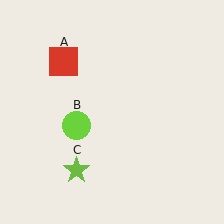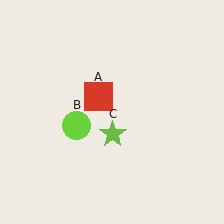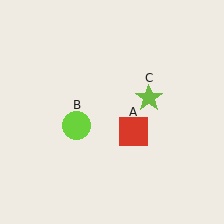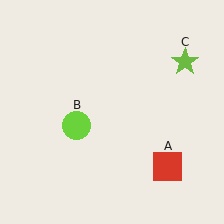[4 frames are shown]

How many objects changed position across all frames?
2 objects changed position: red square (object A), lime star (object C).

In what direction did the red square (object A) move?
The red square (object A) moved down and to the right.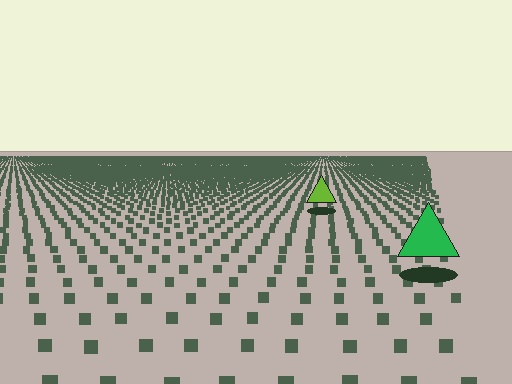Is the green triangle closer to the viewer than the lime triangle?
Yes. The green triangle is closer — you can tell from the texture gradient: the ground texture is coarser near it.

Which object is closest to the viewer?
The green triangle is closest. The texture marks near it are larger and more spread out.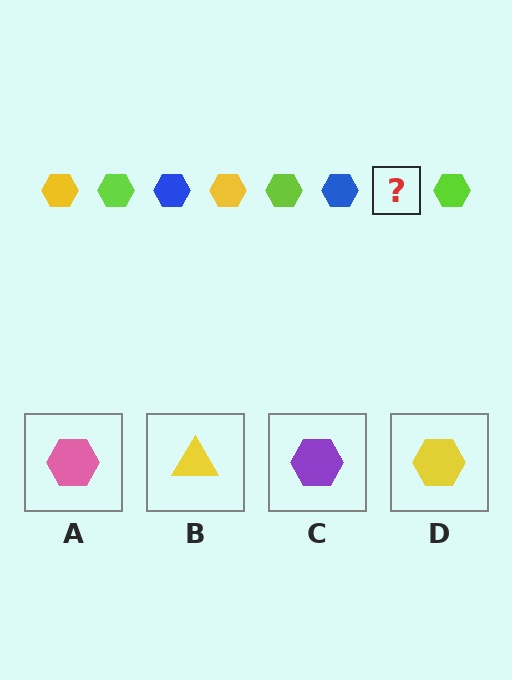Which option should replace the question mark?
Option D.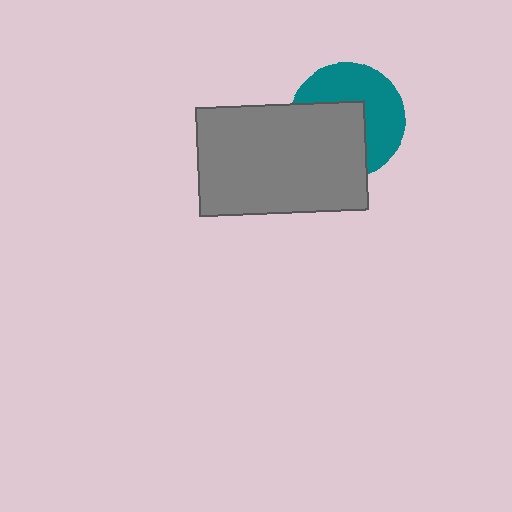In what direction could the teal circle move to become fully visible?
The teal circle could move toward the upper-right. That would shift it out from behind the gray rectangle entirely.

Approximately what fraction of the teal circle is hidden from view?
Roughly 48% of the teal circle is hidden behind the gray rectangle.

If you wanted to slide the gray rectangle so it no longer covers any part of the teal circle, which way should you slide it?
Slide it toward the lower-left — that is the most direct way to separate the two shapes.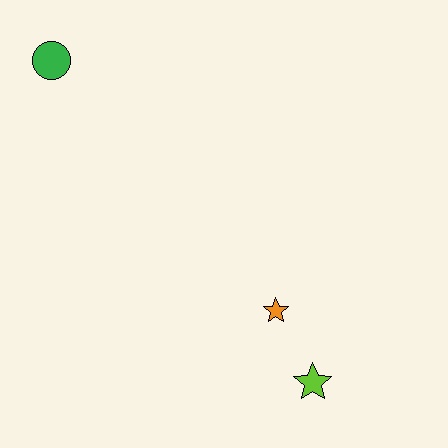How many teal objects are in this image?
There are no teal objects.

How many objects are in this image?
There are 3 objects.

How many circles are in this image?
There is 1 circle.